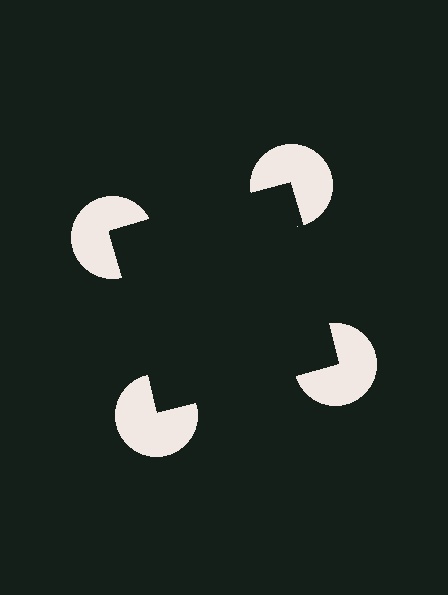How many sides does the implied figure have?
4 sides.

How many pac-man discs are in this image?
There are 4 — one at each vertex of the illusory square.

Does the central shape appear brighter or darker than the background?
It typically appears slightly darker than the background, even though no actual brightness change is drawn.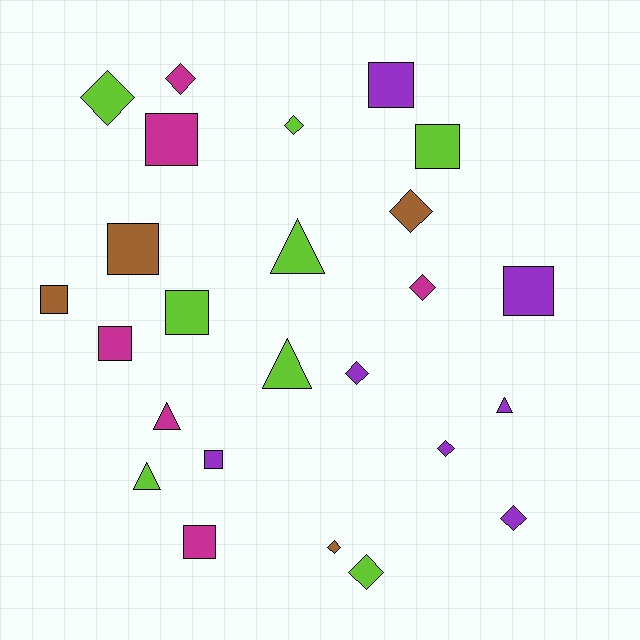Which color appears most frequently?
Lime, with 8 objects.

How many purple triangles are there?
There is 1 purple triangle.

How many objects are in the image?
There are 25 objects.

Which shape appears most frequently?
Diamond, with 10 objects.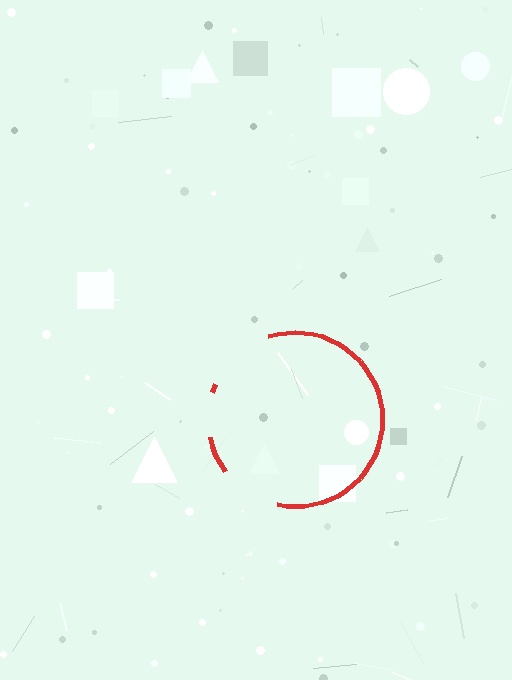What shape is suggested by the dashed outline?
The dashed outline suggests a circle.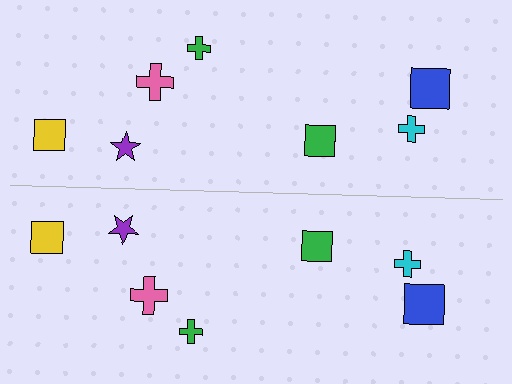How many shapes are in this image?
There are 14 shapes in this image.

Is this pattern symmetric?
Yes, this pattern has bilateral (reflection) symmetry.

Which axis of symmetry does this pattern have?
The pattern has a horizontal axis of symmetry running through the center of the image.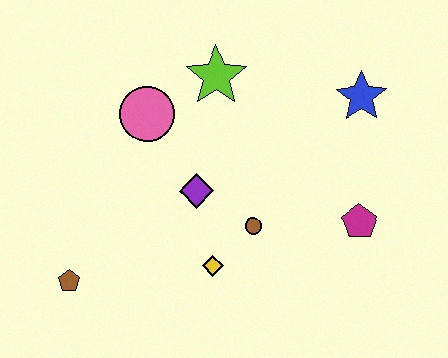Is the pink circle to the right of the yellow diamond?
No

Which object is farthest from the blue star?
The brown pentagon is farthest from the blue star.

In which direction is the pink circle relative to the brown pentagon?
The pink circle is above the brown pentagon.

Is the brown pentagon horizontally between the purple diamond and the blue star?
No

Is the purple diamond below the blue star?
Yes